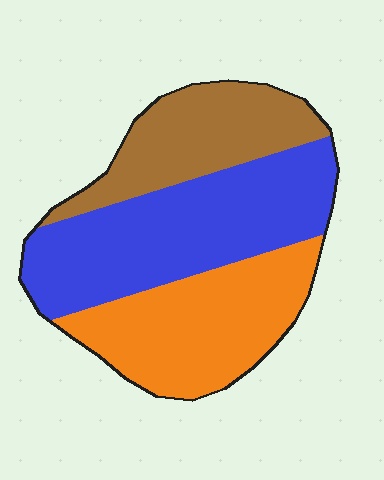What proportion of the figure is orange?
Orange covers about 35% of the figure.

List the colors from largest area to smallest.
From largest to smallest: blue, orange, brown.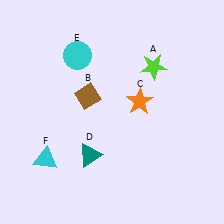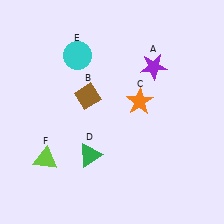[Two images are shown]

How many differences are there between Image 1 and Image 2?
There are 3 differences between the two images.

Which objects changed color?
A changed from lime to purple. D changed from teal to green. F changed from cyan to lime.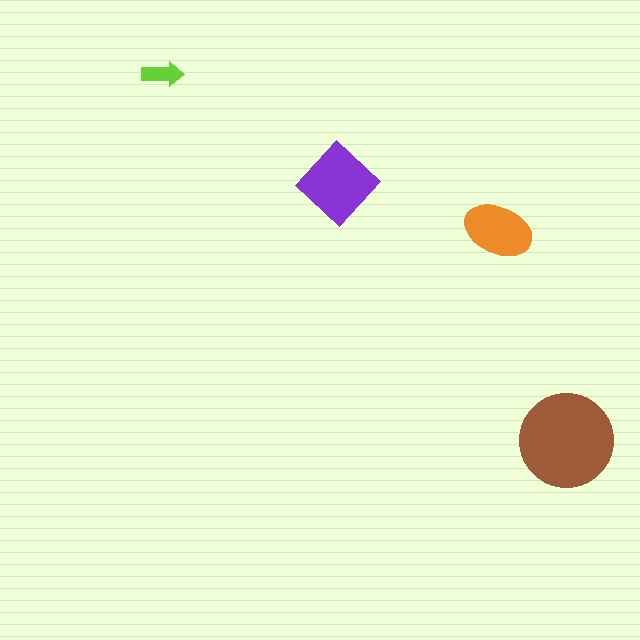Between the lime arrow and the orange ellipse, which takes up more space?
The orange ellipse.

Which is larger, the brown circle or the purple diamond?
The brown circle.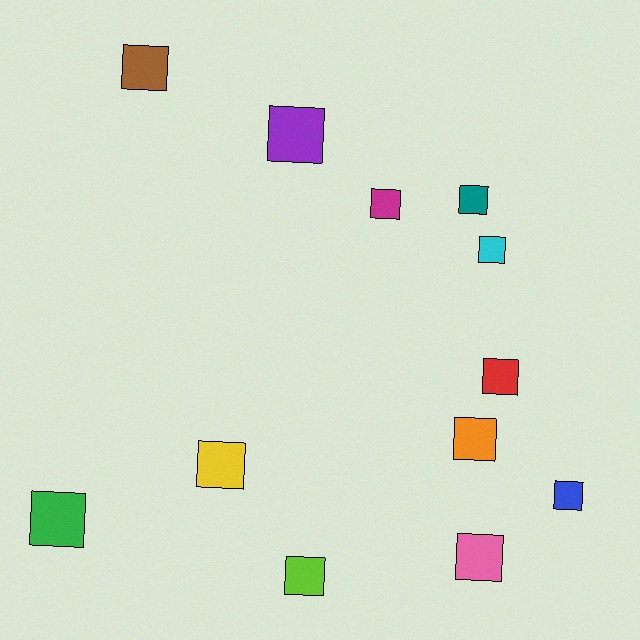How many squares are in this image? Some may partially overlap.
There are 12 squares.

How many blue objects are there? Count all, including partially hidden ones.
There is 1 blue object.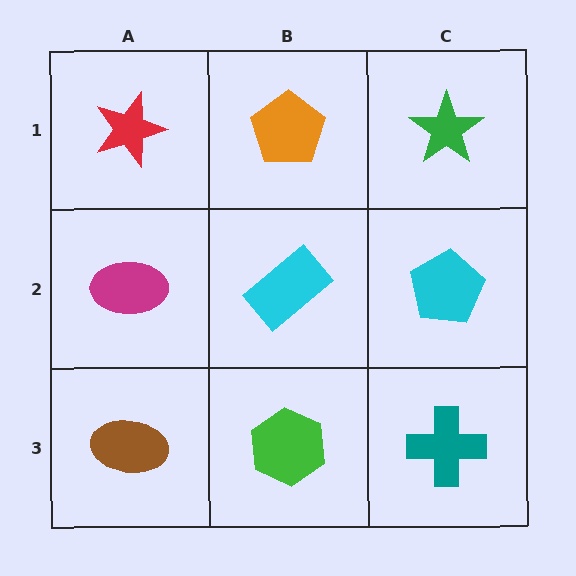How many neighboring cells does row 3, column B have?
3.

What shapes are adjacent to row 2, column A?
A red star (row 1, column A), a brown ellipse (row 3, column A), a cyan rectangle (row 2, column B).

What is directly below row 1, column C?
A cyan pentagon.